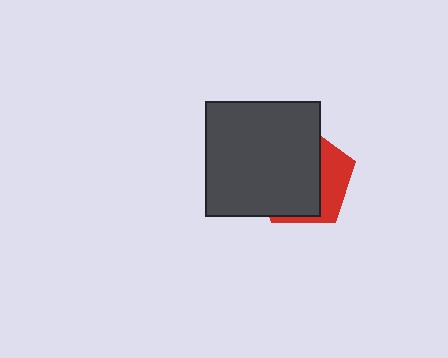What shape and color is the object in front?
The object in front is a dark gray square.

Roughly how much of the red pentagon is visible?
A small part of it is visible (roughly 31%).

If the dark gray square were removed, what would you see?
You would see the complete red pentagon.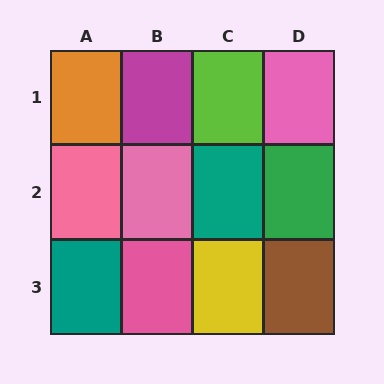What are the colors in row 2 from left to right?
Pink, pink, teal, green.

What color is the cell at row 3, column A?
Teal.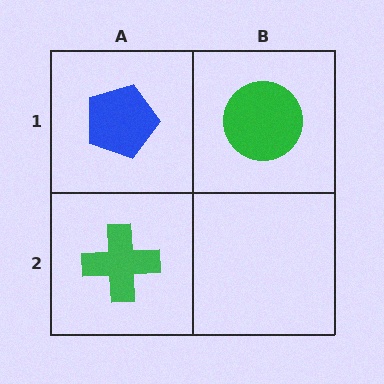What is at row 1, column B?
A green circle.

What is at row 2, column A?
A green cross.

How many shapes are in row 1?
2 shapes.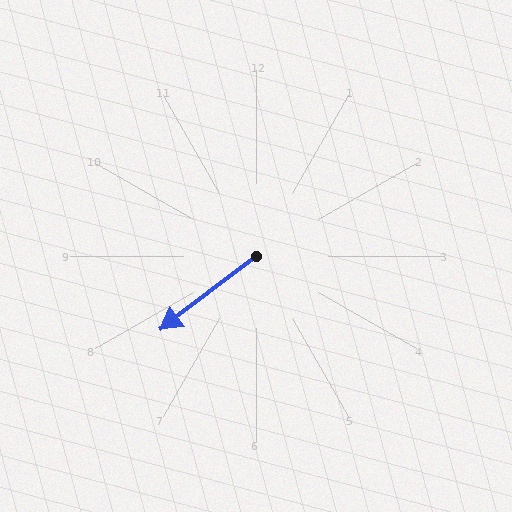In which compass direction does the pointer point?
Southwest.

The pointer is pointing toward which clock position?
Roughly 8 o'clock.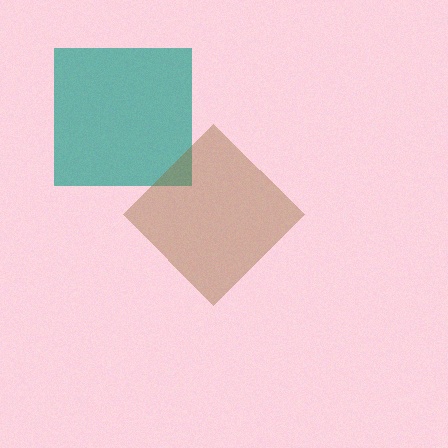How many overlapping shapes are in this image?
There are 2 overlapping shapes in the image.